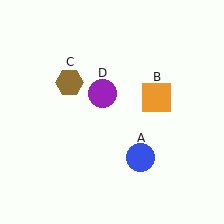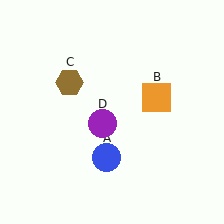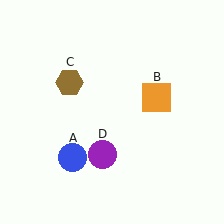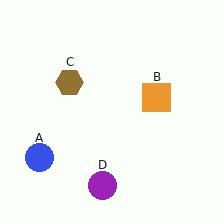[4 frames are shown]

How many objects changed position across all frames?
2 objects changed position: blue circle (object A), purple circle (object D).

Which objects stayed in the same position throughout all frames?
Orange square (object B) and brown hexagon (object C) remained stationary.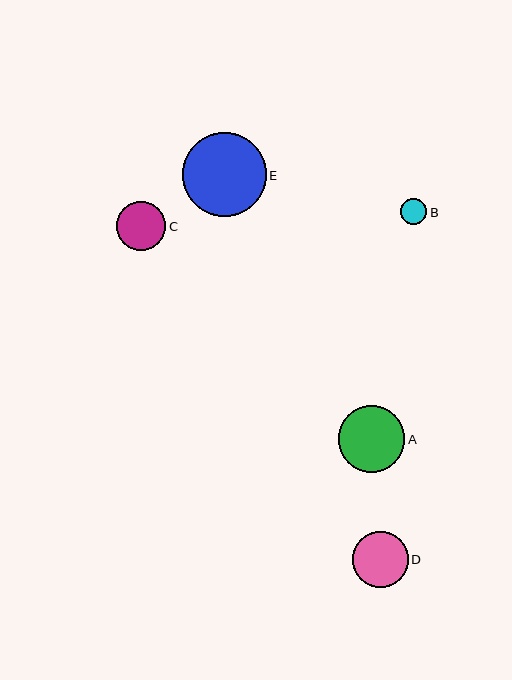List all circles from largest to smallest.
From largest to smallest: E, A, D, C, B.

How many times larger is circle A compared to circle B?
Circle A is approximately 2.5 times the size of circle B.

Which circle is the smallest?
Circle B is the smallest with a size of approximately 27 pixels.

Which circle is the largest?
Circle E is the largest with a size of approximately 84 pixels.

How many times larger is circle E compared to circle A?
Circle E is approximately 1.3 times the size of circle A.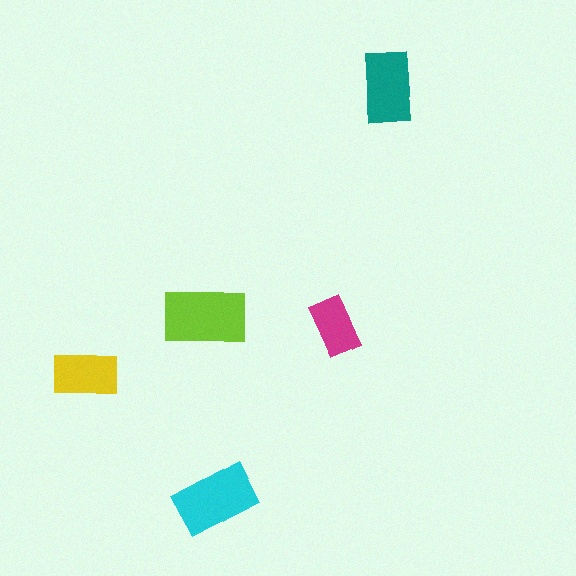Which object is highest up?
The teal rectangle is topmost.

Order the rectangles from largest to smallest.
the lime one, the cyan one, the teal one, the yellow one, the magenta one.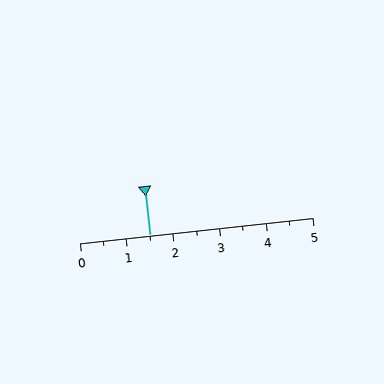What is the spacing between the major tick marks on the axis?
The major ticks are spaced 1 apart.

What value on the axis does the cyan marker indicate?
The marker indicates approximately 1.5.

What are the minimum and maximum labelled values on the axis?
The axis runs from 0 to 5.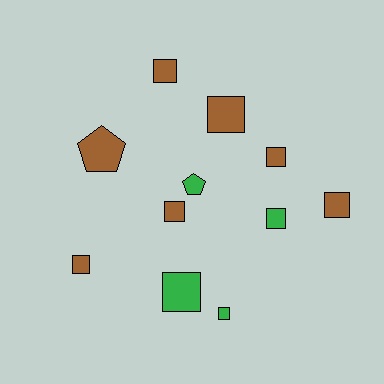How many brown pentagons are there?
There is 1 brown pentagon.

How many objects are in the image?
There are 11 objects.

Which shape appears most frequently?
Square, with 9 objects.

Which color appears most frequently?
Brown, with 7 objects.